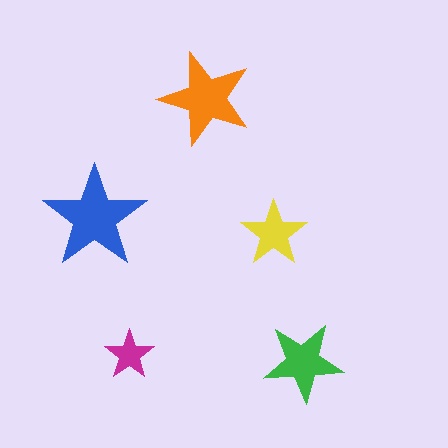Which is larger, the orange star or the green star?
The orange one.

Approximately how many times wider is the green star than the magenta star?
About 1.5 times wider.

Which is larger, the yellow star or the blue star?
The blue one.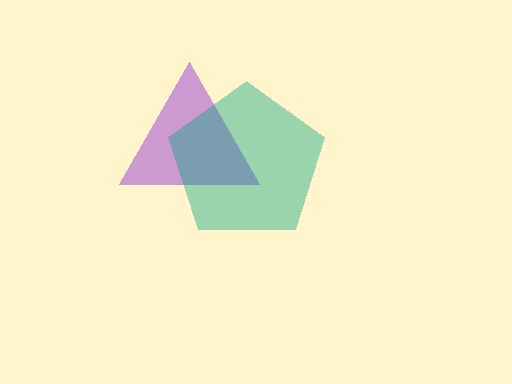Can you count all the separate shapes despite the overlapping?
Yes, there are 2 separate shapes.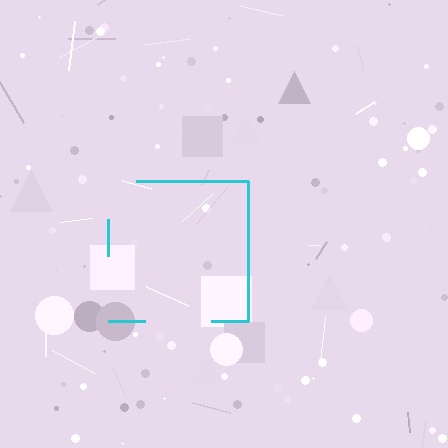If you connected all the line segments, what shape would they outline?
They would outline a square.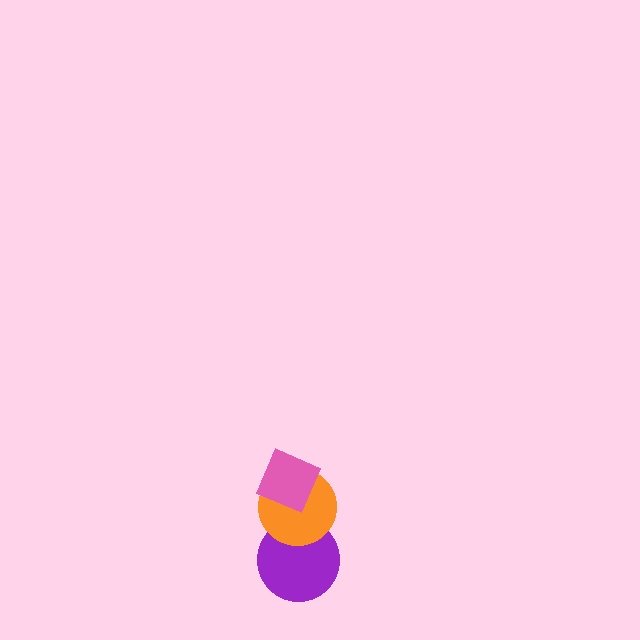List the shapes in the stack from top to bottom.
From top to bottom: the pink diamond, the orange circle, the purple circle.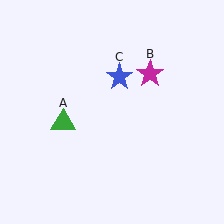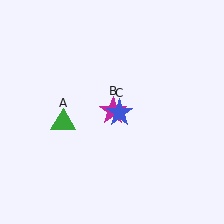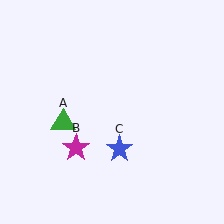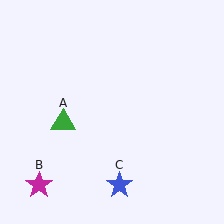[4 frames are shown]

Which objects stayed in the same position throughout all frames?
Green triangle (object A) remained stationary.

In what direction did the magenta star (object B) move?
The magenta star (object B) moved down and to the left.